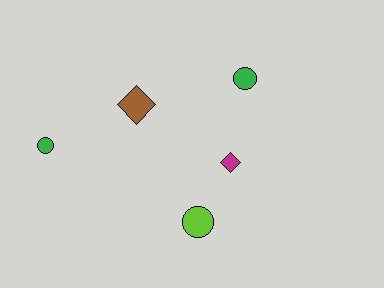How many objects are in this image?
There are 5 objects.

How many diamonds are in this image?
There are 2 diamonds.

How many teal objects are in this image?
There are no teal objects.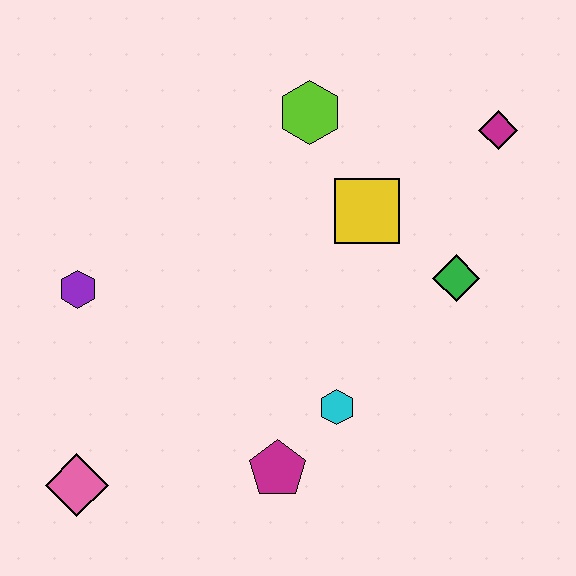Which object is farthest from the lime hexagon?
The pink diamond is farthest from the lime hexagon.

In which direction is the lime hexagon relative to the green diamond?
The lime hexagon is above the green diamond.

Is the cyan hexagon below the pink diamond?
No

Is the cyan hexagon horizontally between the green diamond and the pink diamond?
Yes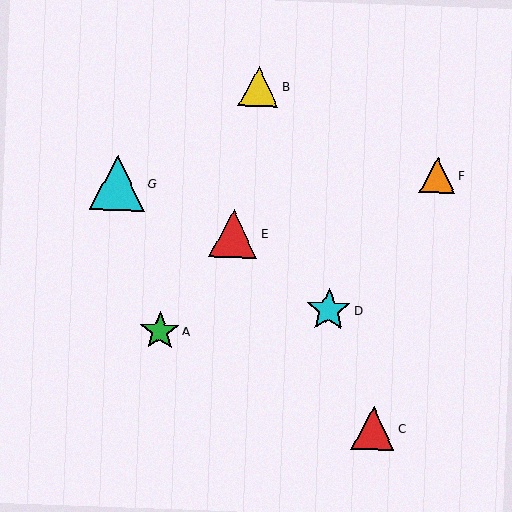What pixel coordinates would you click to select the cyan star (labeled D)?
Click at (329, 310) to select the cyan star D.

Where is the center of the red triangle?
The center of the red triangle is at (373, 428).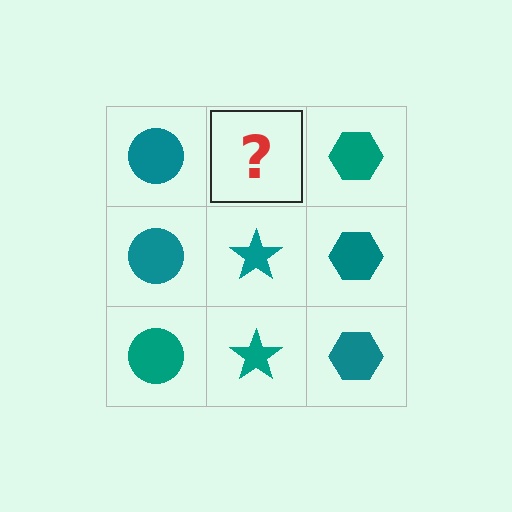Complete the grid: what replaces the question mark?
The question mark should be replaced with a teal star.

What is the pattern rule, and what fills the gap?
The rule is that each column has a consistent shape. The gap should be filled with a teal star.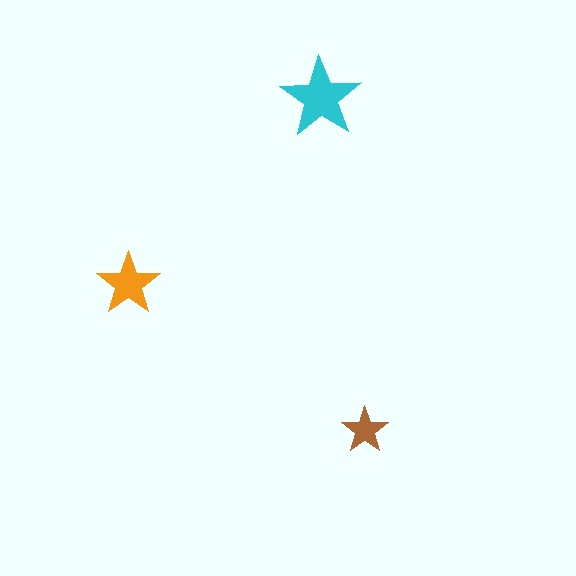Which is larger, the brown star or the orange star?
The orange one.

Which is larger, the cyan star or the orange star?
The cyan one.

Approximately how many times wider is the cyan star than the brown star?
About 2 times wider.